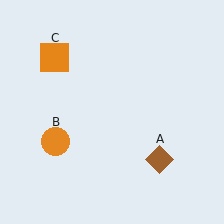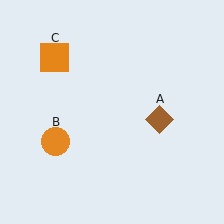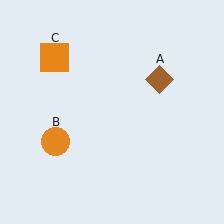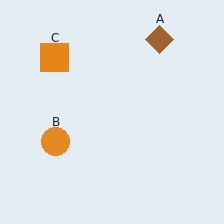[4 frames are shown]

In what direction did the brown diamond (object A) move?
The brown diamond (object A) moved up.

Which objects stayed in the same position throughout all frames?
Orange circle (object B) and orange square (object C) remained stationary.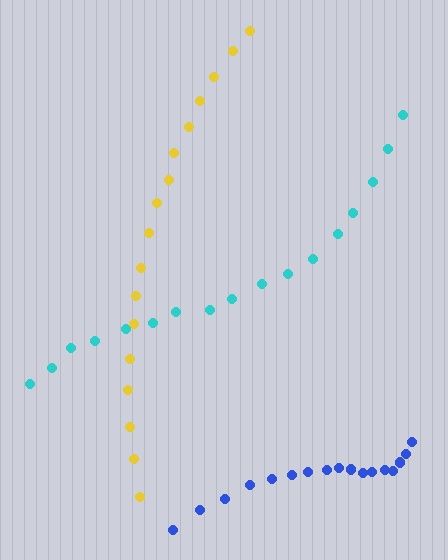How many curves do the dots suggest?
There are 3 distinct paths.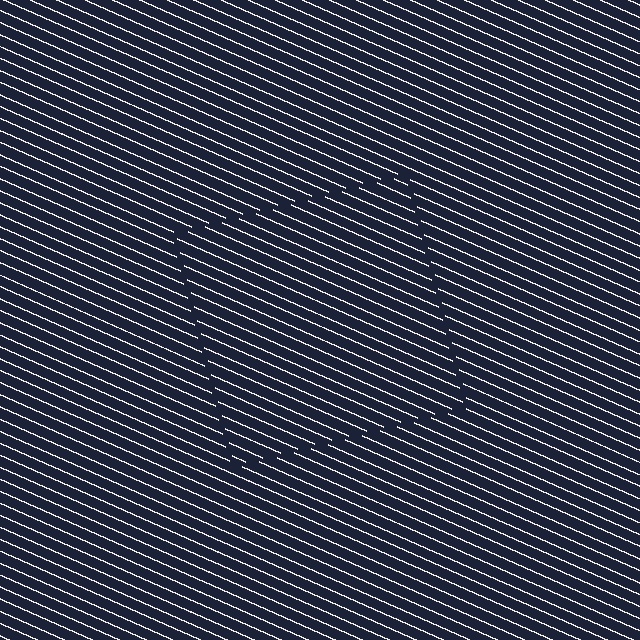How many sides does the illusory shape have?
4 sides — the line-ends trace a square.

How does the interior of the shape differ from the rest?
The interior of the shape contains the same grating, shifted by half a period — the contour is defined by the phase discontinuity where line-ends from the inner and outer gratings abut.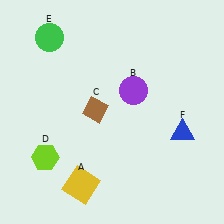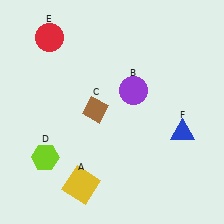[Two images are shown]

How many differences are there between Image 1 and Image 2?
There is 1 difference between the two images.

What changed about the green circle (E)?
In Image 1, E is green. In Image 2, it changed to red.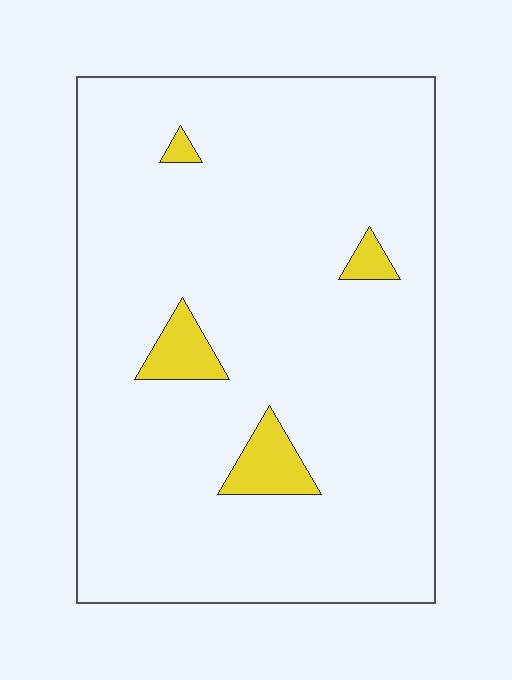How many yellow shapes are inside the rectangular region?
4.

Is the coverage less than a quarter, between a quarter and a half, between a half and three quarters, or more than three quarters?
Less than a quarter.